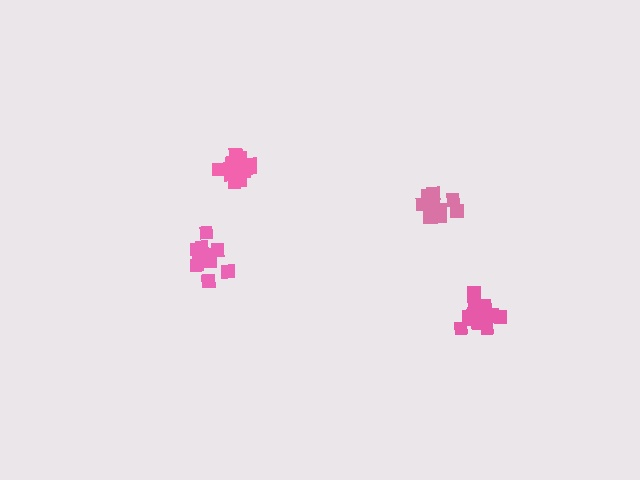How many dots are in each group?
Group 1: 12 dots, Group 2: 12 dots, Group 3: 17 dots, Group 4: 14 dots (55 total).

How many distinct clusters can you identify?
There are 4 distinct clusters.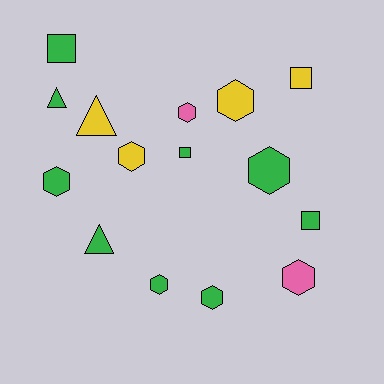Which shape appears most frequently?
Hexagon, with 8 objects.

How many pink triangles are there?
There are no pink triangles.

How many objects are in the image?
There are 15 objects.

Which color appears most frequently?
Green, with 9 objects.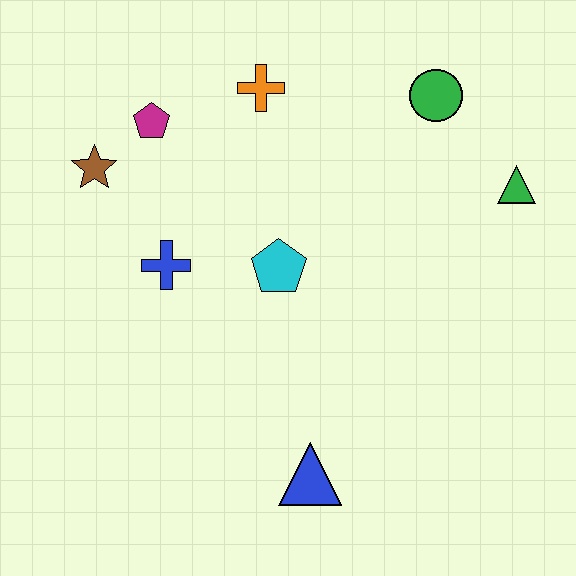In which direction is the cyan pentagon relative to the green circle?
The cyan pentagon is below the green circle.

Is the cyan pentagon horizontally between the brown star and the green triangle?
Yes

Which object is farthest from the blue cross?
The green triangle is farthest from the blue cross.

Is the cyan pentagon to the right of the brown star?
Yes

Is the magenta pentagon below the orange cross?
Yes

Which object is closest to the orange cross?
The magenta pentagon is closest to the orange cross.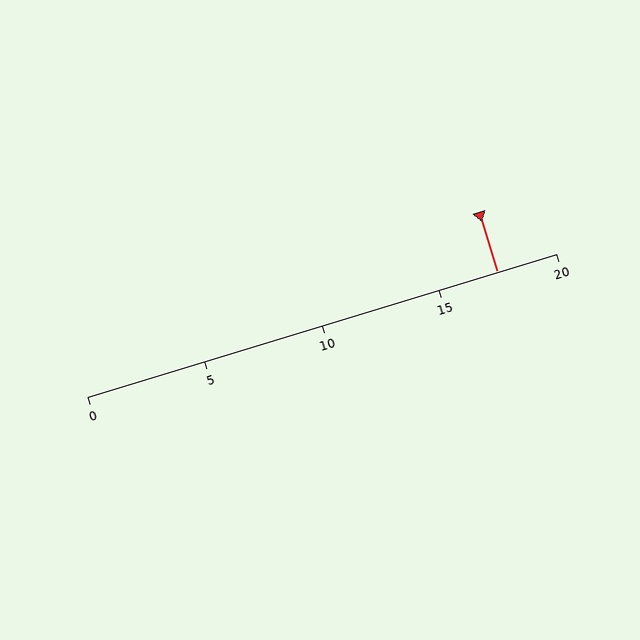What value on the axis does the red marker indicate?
The marker indicates approximately 17.5.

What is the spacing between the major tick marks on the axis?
The major ticks are spaced 5 apart.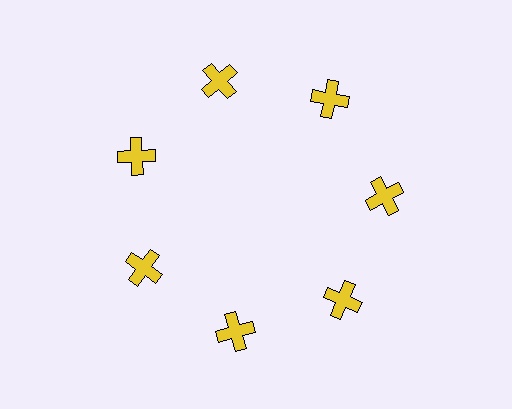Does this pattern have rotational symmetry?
Yes, this pattern has 7-fold rotational symmetry. It looks the same after rotating 51 degrees around the center.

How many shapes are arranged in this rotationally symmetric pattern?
There are 7 shapes, arranged in 7 groups of 1.